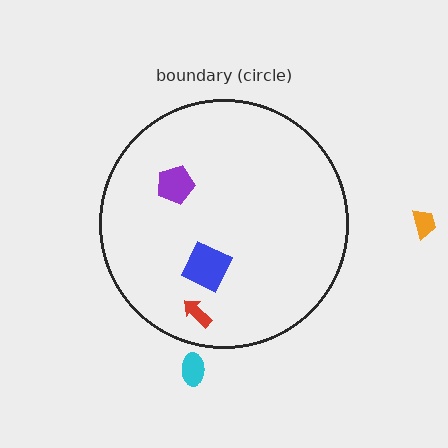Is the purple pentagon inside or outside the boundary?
Inside.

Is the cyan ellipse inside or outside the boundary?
Outside.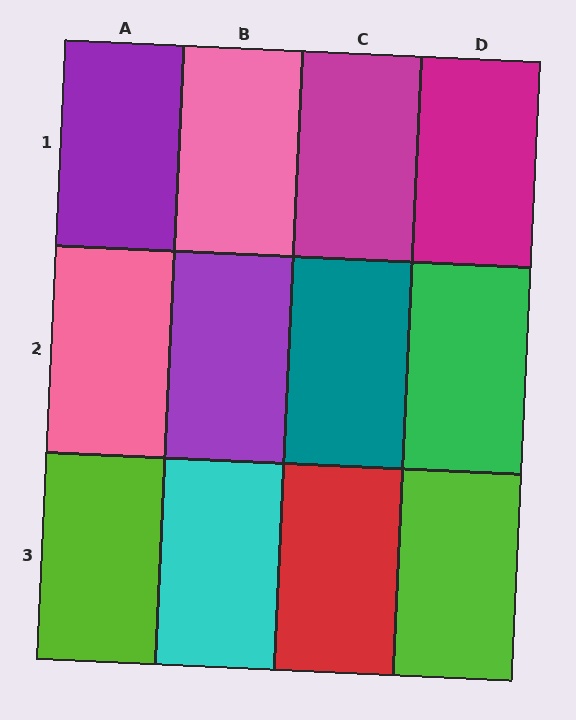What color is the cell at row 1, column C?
Magenta.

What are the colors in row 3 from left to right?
Lime, cyan, red, lime.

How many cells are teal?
1 cell is teal.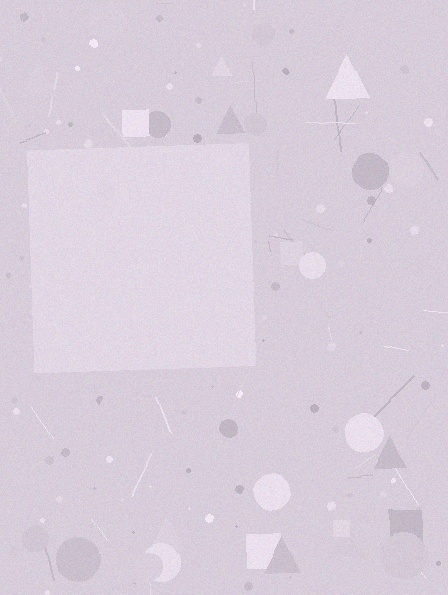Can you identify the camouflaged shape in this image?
The camouflaged shape is a square.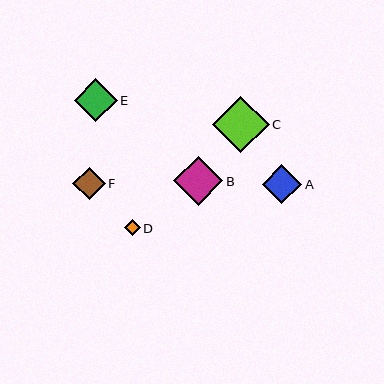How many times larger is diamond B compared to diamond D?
Diamond B is approximately 3.1 times the size of diamond D.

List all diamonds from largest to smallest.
From largest to smallest: C, B, E, A, F, D.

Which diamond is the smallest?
Diamond D is the smallest with a size of approximately 16 pixels.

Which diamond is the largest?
Diamond C is the largest with a size of approximately 57 pixels.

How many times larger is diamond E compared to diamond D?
Diamond E is approximately 2.7 times the size of diamond D.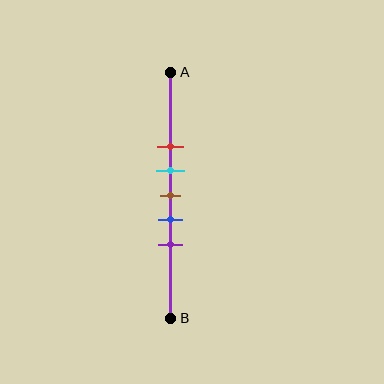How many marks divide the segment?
There are 5 marks dividing the segment.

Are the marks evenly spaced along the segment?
Yes, the marks are approximately evenly spaced.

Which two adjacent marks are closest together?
The cyan and brown marks are the closest adjacent pair.